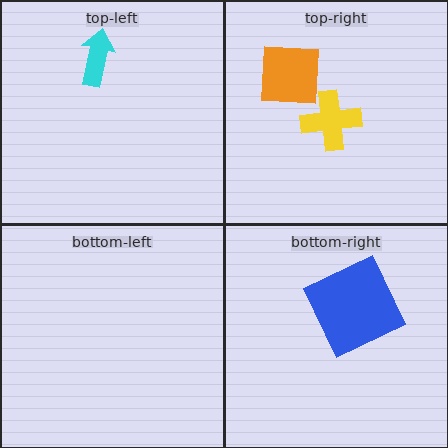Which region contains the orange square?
The top-right region.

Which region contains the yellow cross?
The top-right region.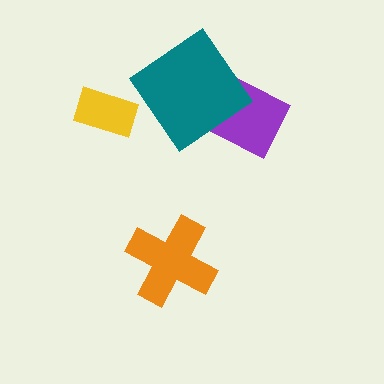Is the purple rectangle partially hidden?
Yes, it is partially covered by another shape.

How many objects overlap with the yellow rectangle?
0 objects overlap with the yellow rectangle.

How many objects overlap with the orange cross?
0 objects overlap with the orange cross.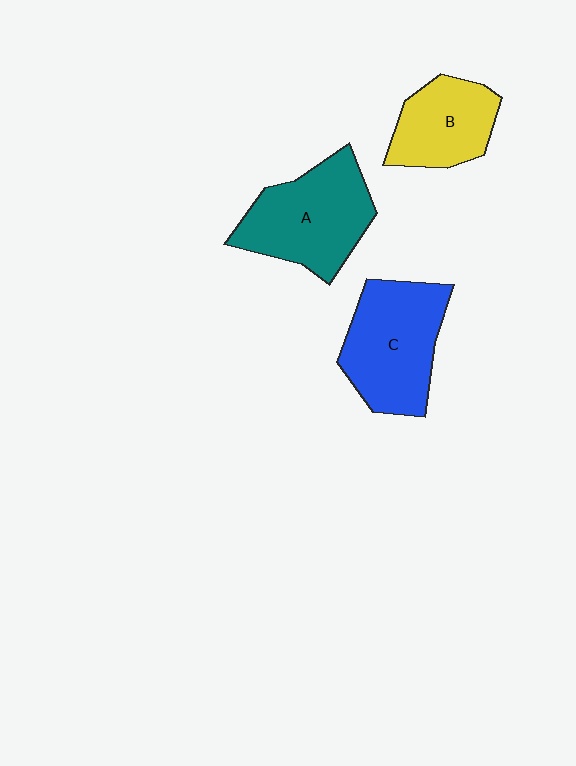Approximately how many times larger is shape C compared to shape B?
Approximately 1.4 times.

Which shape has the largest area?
Shape C (blue).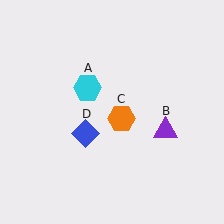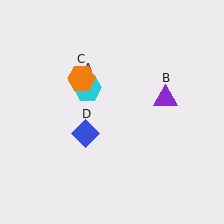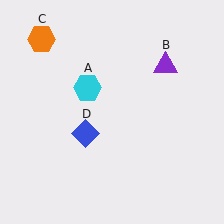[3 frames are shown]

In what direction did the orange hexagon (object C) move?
The orange hexagon (object C) moved up and to the left.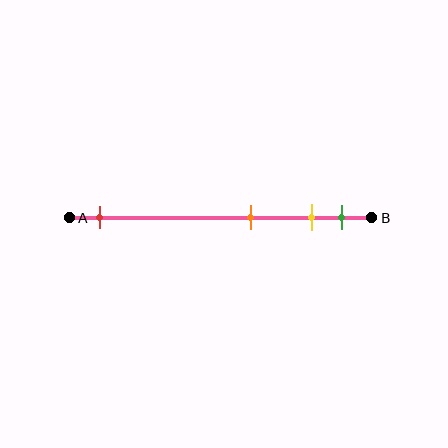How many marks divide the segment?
There are 4 marks dividing the segment.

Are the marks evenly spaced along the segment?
No, the marks are not evenly spaced.